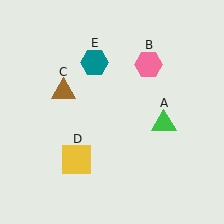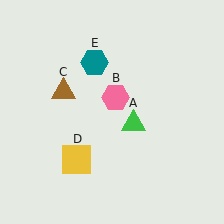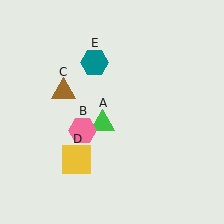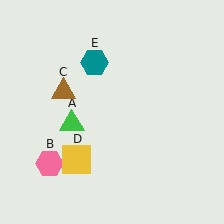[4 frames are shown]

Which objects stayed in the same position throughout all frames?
Brown triangle (object C) and yellow square (object D) and teal hexagon (object E) remained stationary.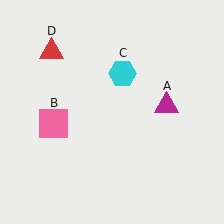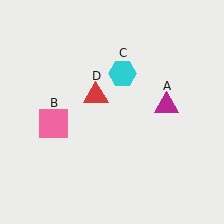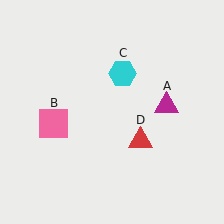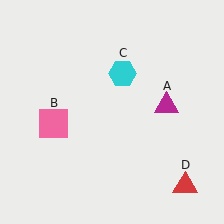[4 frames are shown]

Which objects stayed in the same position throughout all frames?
Magenta triangle (object A) and pink square (object B) and cyan hexagon (object C) remained stationary.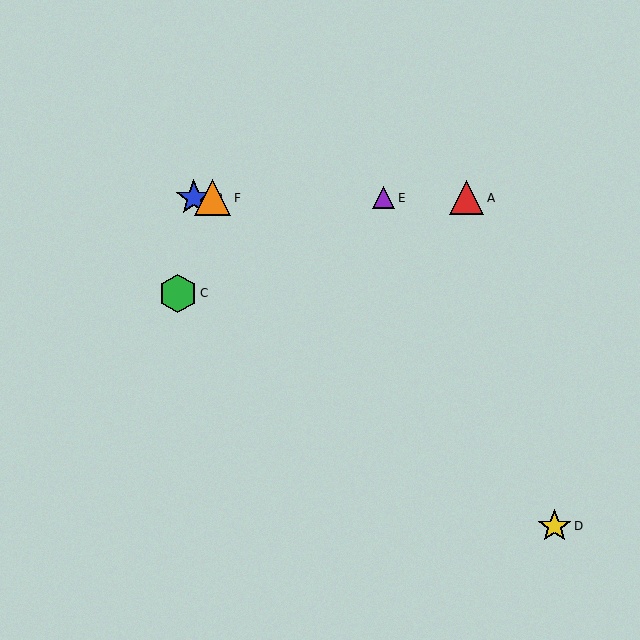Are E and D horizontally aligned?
No, E is at y≈198 and D is at y≈526.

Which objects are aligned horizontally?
Objects A, B, E, F are aligned horizontally.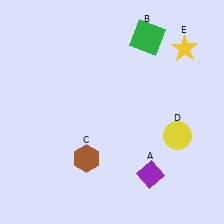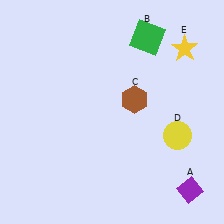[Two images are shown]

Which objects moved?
The objects that moved are: the purple diamond (A), the brown hexagon (C).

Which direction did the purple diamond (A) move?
The purple diamond (A) moved right.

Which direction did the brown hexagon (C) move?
The brown hexagon (C) moved up.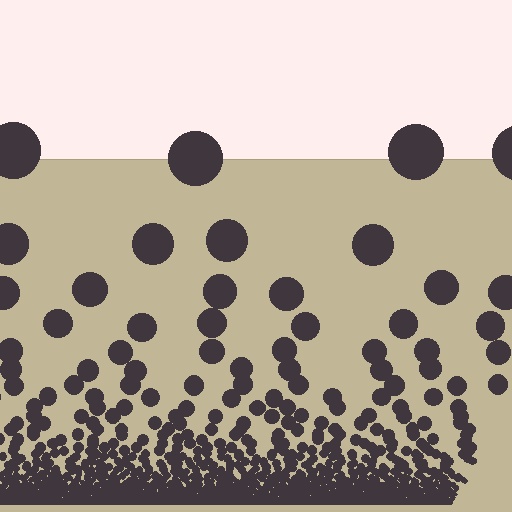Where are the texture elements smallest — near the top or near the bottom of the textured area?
Near the bottom.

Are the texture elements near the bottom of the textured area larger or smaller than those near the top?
Smaller. The gradient is inverted — elements near the bottom are smaller and denser.